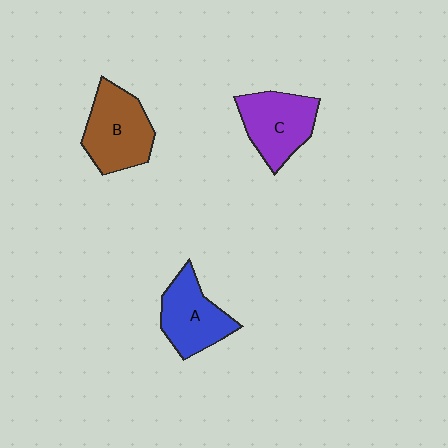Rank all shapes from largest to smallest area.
From largest to smallest: B (brown), C (purple), A (blue).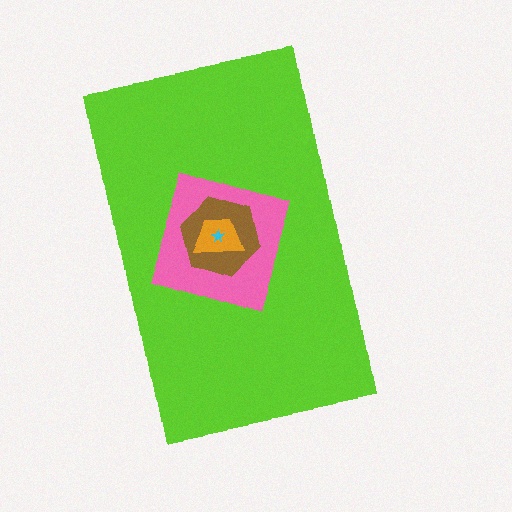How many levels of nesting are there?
5.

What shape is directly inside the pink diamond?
The brown hexagon.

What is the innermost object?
The cyan star.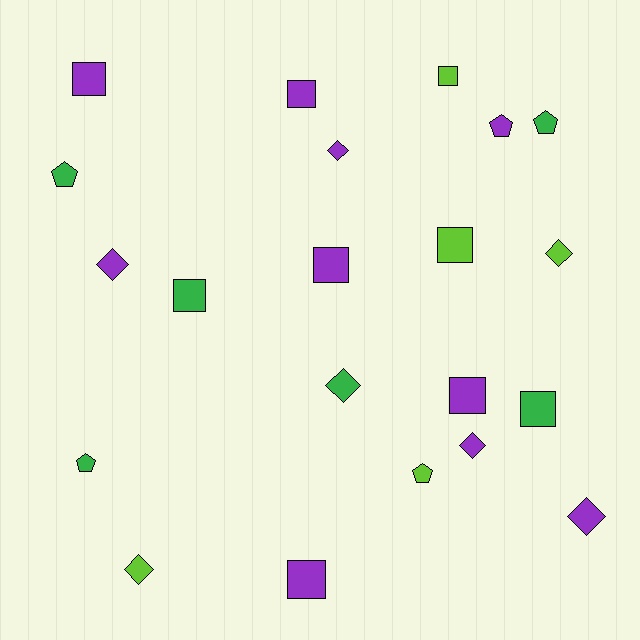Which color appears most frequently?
Purple, with 10 objects.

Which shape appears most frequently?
Square, with 9 objects.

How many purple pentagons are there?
There is 1 purple pentagon.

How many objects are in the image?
There are 21 objects.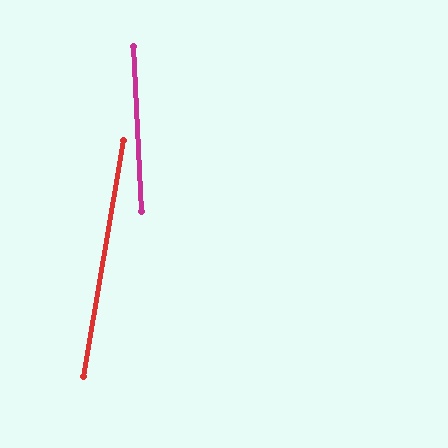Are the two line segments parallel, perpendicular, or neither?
Neither parallel nor perpendicular — they differ by about 12°.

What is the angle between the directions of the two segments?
Approximately 12 degrees.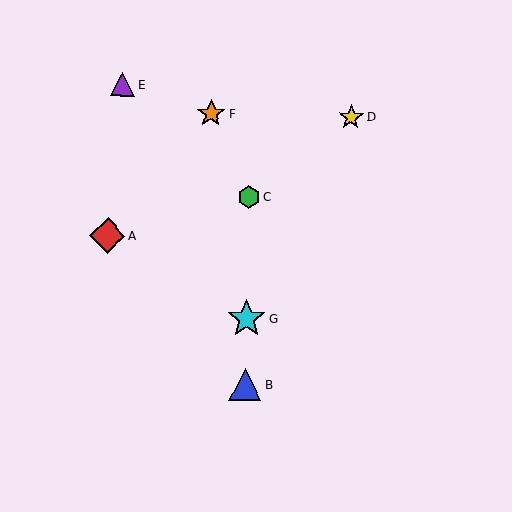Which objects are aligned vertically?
Objects B, C, G are aligned vertically.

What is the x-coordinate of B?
Object B is at x≈245.